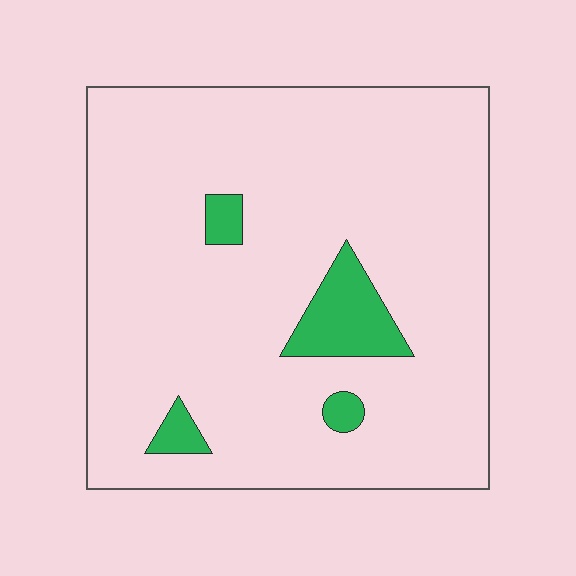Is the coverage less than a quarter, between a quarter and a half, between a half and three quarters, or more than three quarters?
Less than a quarter.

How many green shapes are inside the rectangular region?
4.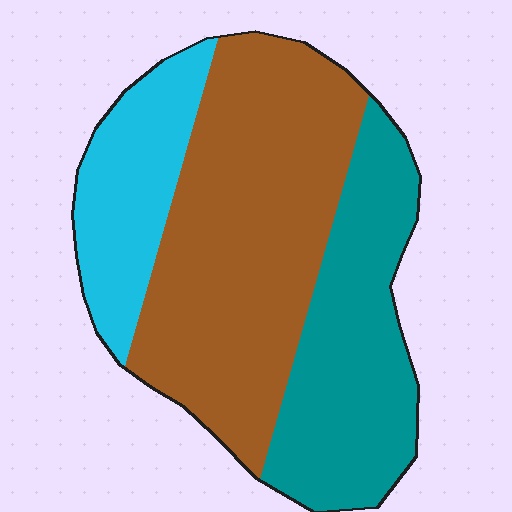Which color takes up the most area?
Brown, at roughly 50%.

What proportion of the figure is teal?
Teal covers around 30% of the figure.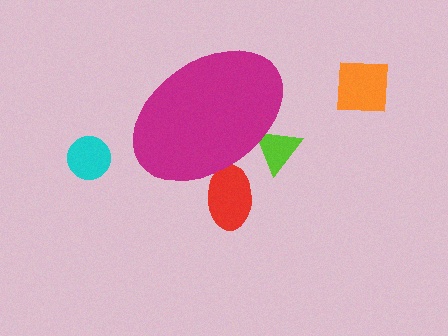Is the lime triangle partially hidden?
Yes, the lime triangle is partially hidden behind the magenta ellipse.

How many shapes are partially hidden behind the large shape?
2 shapes are partially hidden.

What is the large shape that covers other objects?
A magenta ellipse.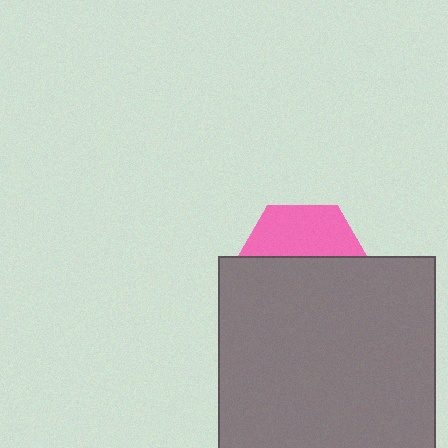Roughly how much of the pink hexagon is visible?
A small part of it is visible (roughly 39%).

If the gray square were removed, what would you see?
You would see the complete pink hexagon.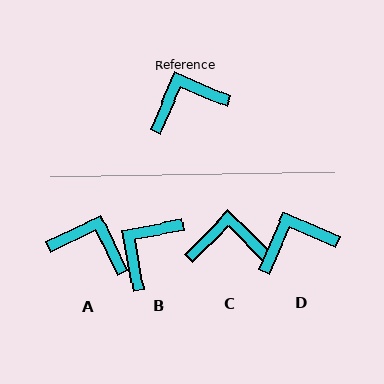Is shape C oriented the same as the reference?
No, it is off by about 22 degrees.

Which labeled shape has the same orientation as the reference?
D.